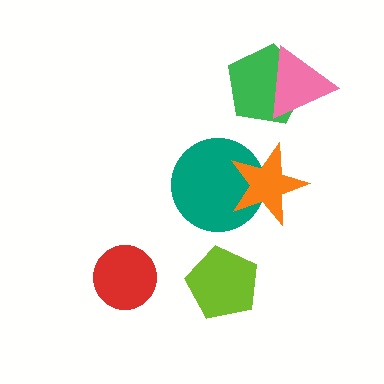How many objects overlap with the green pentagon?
1 object overlaps with the green pentagon.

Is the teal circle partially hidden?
Yes, it is partially covered by another shape.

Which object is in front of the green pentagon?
The pink triangle is in front of the green pentagon.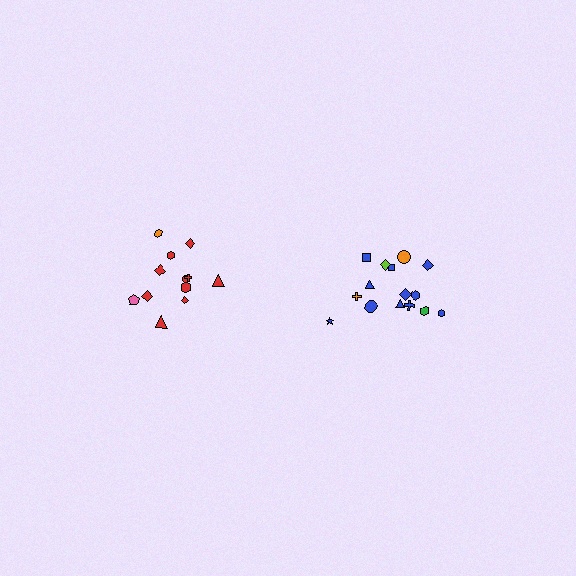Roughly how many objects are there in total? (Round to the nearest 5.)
Roughly 25 objects in total.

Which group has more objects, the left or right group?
The right group.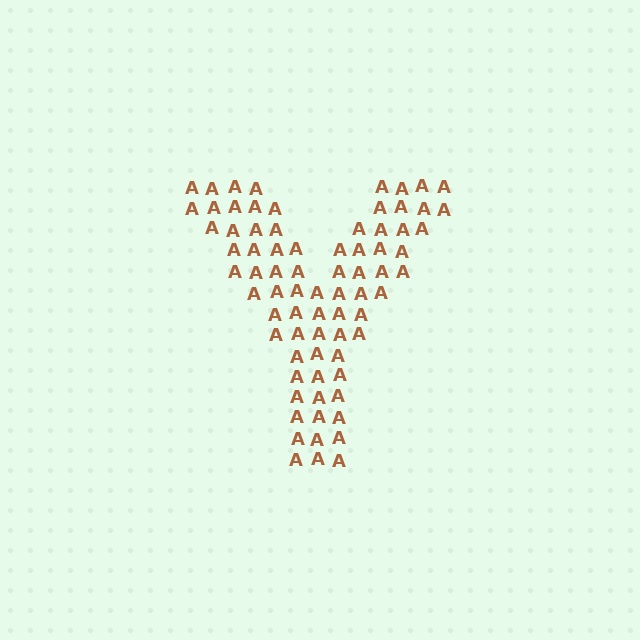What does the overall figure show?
The overall figure shows the letter Y.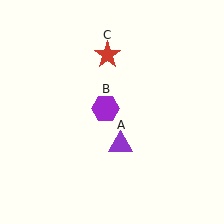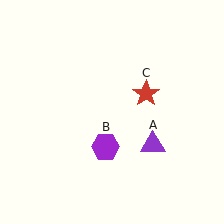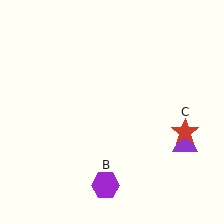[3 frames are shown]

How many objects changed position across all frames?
3 objects changed position: purple triangle (object A), purple hexagon (object B), red star (object C).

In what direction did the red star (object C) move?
The red star (object C) moved down and to the right.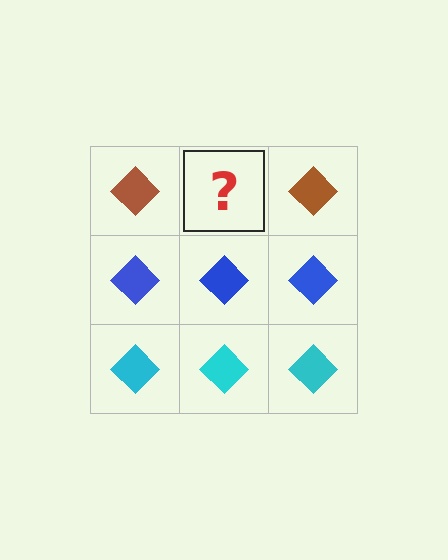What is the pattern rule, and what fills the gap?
The rule is that each row has a consistent color. The gap should be filled with a brown diamond.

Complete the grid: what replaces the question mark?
The question mark should be replaced with a brown diamond.